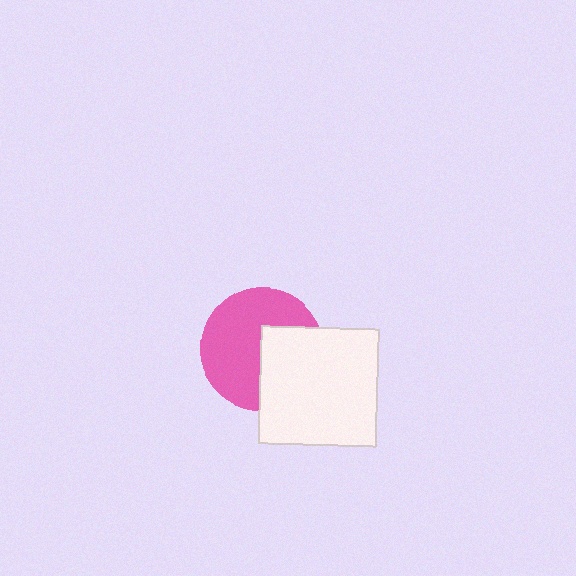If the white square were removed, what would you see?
You would see the complete pink circle.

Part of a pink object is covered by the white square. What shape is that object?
It is a circle.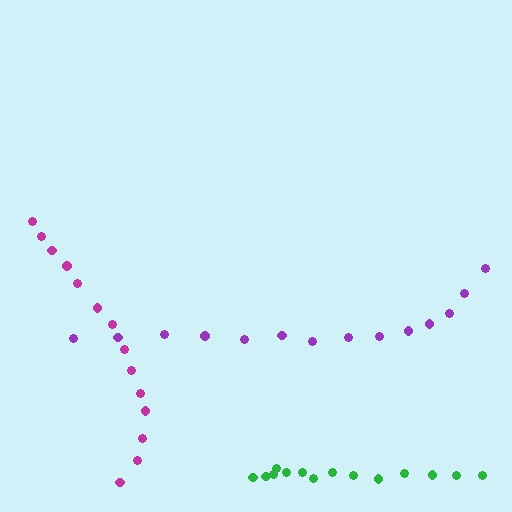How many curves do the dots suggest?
There are 3 distinct paths.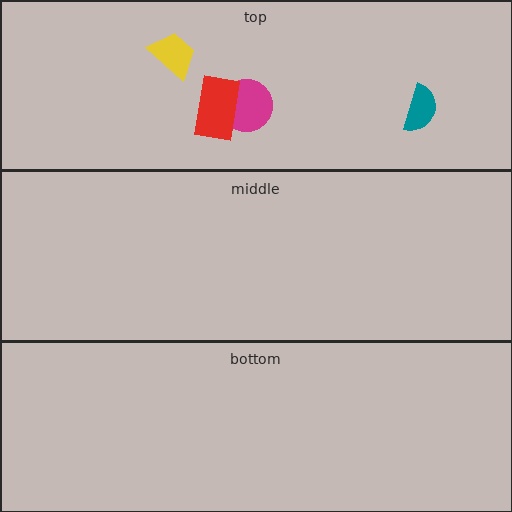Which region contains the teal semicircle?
The top region.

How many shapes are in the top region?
4.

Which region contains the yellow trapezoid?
The top region.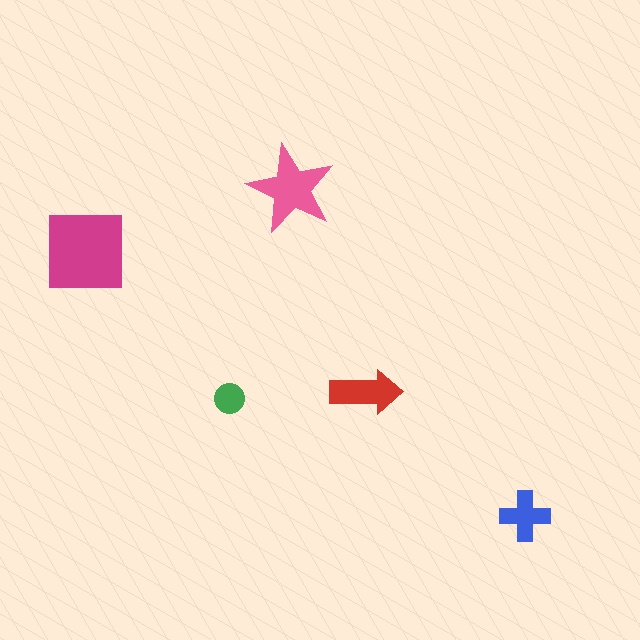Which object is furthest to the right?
The blue cross is rightmost.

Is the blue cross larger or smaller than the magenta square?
Smaller.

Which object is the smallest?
The green circle.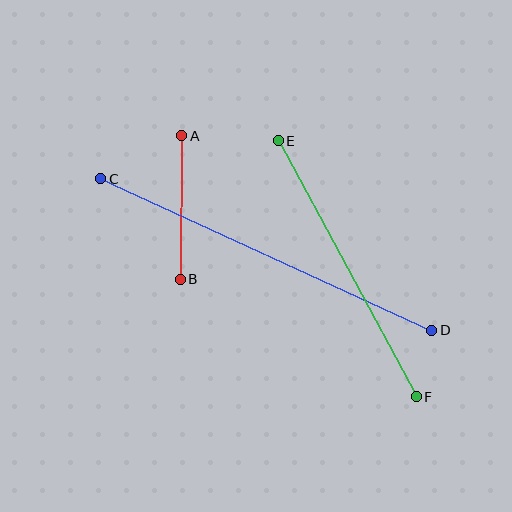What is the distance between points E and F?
The distance is approximately 291 pixels.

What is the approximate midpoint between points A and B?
The midpoint is at approximately (181, 207) pixels.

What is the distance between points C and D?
The distance is approximately 364 pixels.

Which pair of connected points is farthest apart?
Points C and D are farthest apart.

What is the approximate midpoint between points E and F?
The midpoint is at approximately (347, 269) pixels.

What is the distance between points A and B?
The distance is approximately 143 pixels.